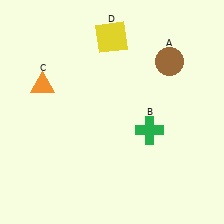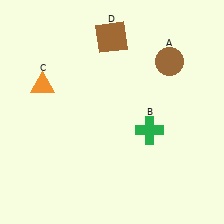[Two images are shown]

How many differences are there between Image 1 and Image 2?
There is 1 difference between the two images.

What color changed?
The square (D) changed from yellow in Image 1 to brown in Image 2.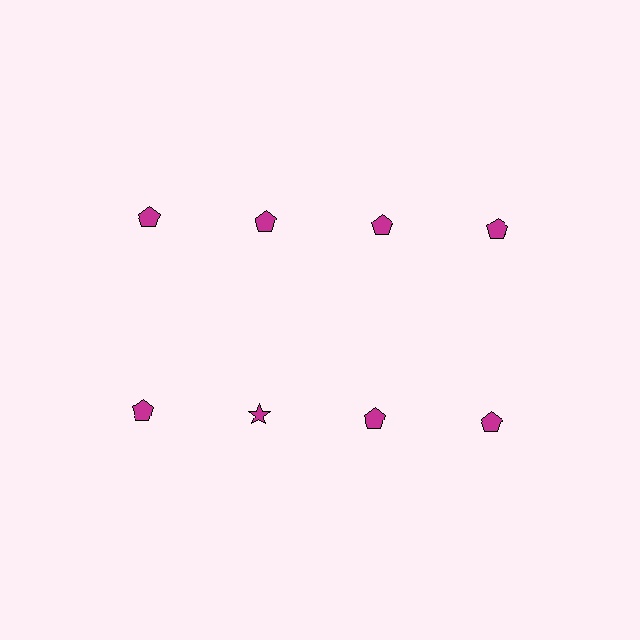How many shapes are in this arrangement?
There are 8 shapes arranged in a grid pattern.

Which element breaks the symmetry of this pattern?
The magenta star in the second row, second from left column breaks the symmetry. All other shapes are magenta pentagons.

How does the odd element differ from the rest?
It has a different shape: star instead of pentagon.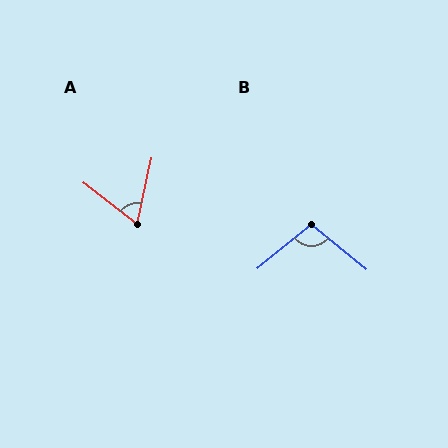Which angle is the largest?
B, at approximately 101 degrees.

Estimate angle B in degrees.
Approximately 101 degrees.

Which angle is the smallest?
A, at approximately 65 degrees.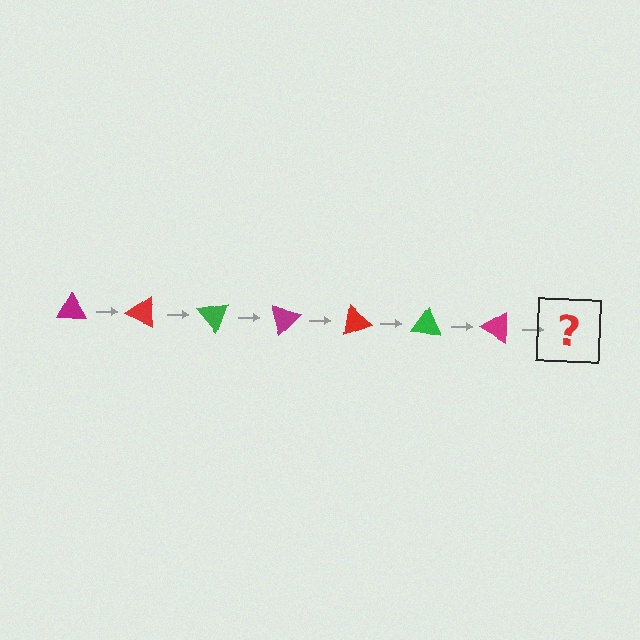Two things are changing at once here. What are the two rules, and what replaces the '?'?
The two rules are that it rotates 25 degrees each step and the color cycles through magenta, red, and green. The '?' should be a red triangle, rotated 175 degrees from the start.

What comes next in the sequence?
The next element should be a red triangle, rotated 175 degrees from the start.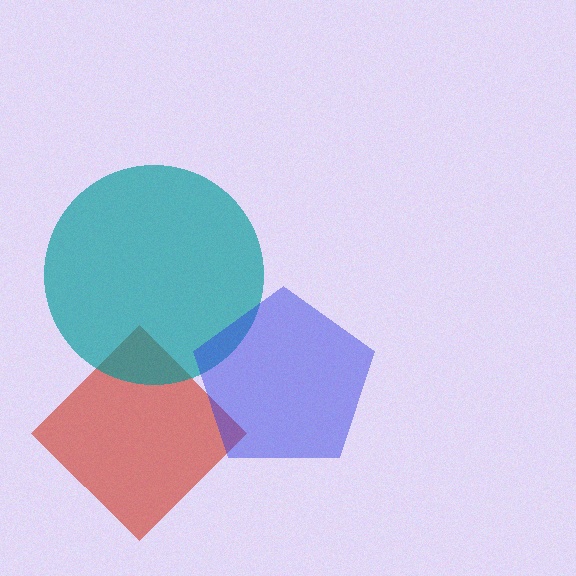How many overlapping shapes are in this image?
There are 3 overlapping shapes in the image.